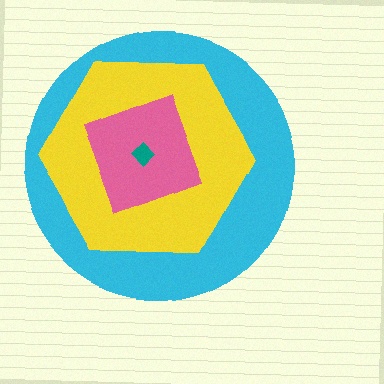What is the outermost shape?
The cyan circle.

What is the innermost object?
The teal diamond.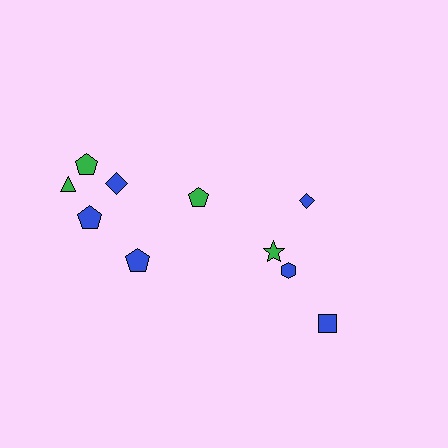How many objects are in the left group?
There are 6 objects.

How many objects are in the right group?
There are 4 objects.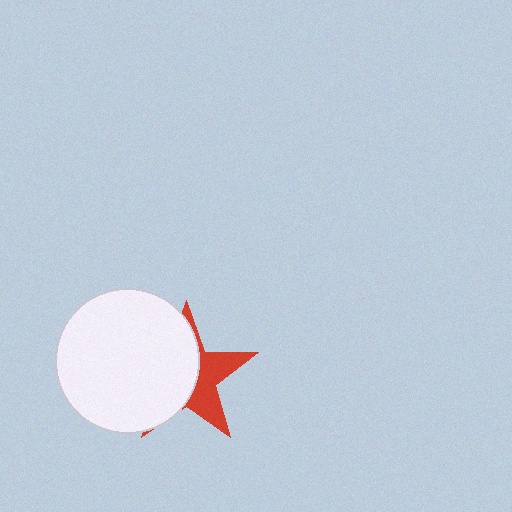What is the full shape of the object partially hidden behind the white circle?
The partially hidden object is a red star.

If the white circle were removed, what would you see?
You would see the complete red star.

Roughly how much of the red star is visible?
A small part of it is visible (roughly 40%).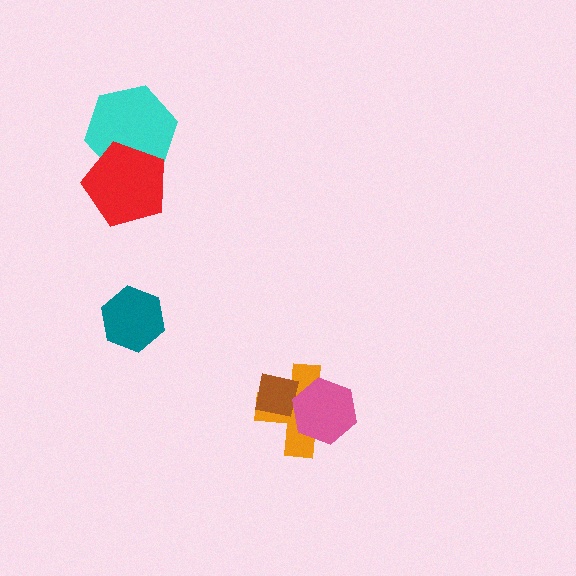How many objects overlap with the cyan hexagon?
1 object overlaps with the cyan hexagon.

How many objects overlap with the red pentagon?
1 object overlaps with the red pentagon.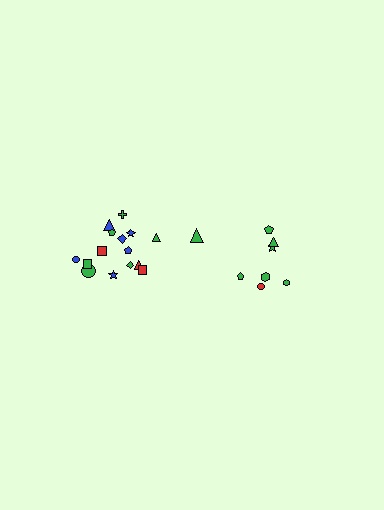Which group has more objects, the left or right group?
The left group.